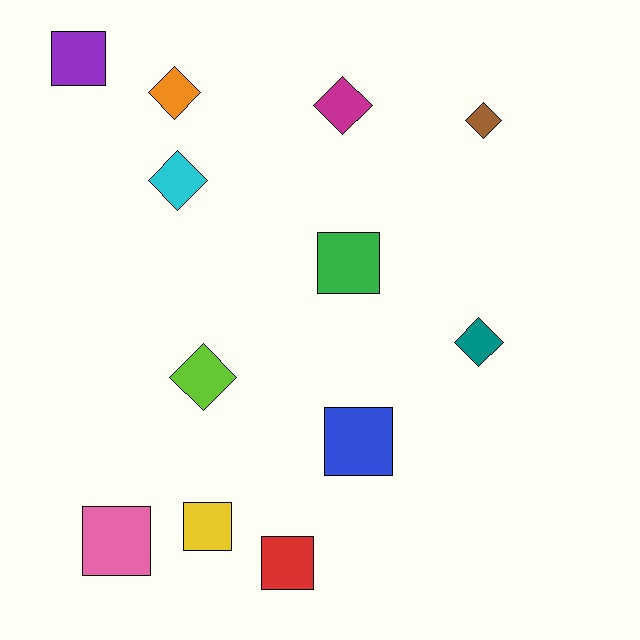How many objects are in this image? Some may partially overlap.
There are 12 objects.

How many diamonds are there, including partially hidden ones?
There are 6 diamonds.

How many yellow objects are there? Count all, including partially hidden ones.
There is 1 yellow object.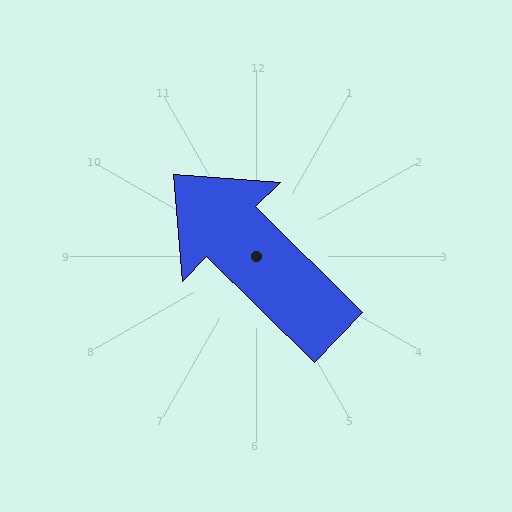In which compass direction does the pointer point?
Northwest.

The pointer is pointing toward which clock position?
Roughly 10 o'clock.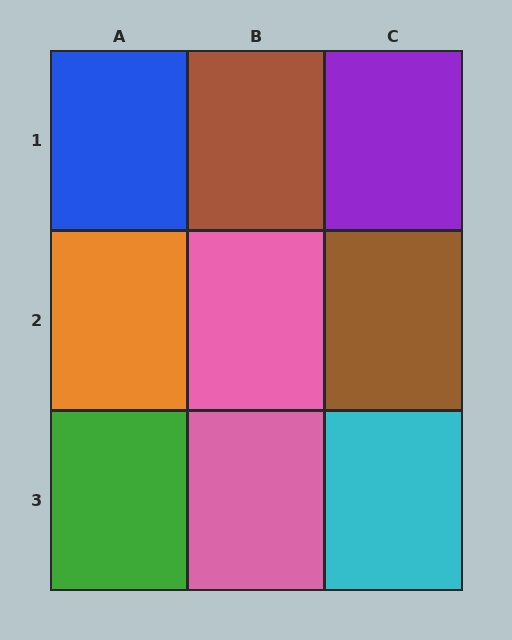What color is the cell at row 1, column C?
Purple.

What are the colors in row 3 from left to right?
Green, pink, cyan.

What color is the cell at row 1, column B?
Brown.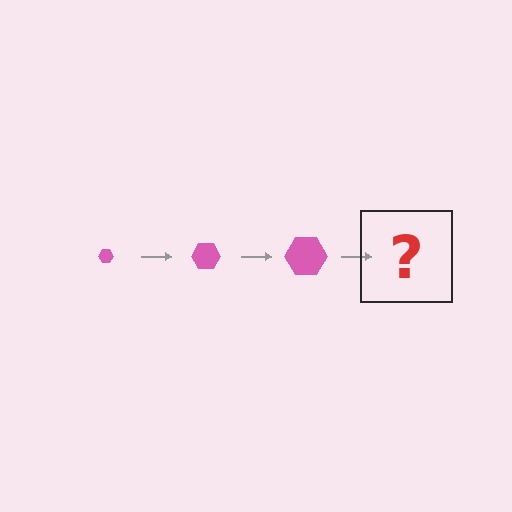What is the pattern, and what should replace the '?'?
The pattern is that the hexagon gets progressively larger each step. The '?' should be a pink hexagon, larger than the previous one.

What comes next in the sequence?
The next element should be a pink hexagon, larger than the previous one.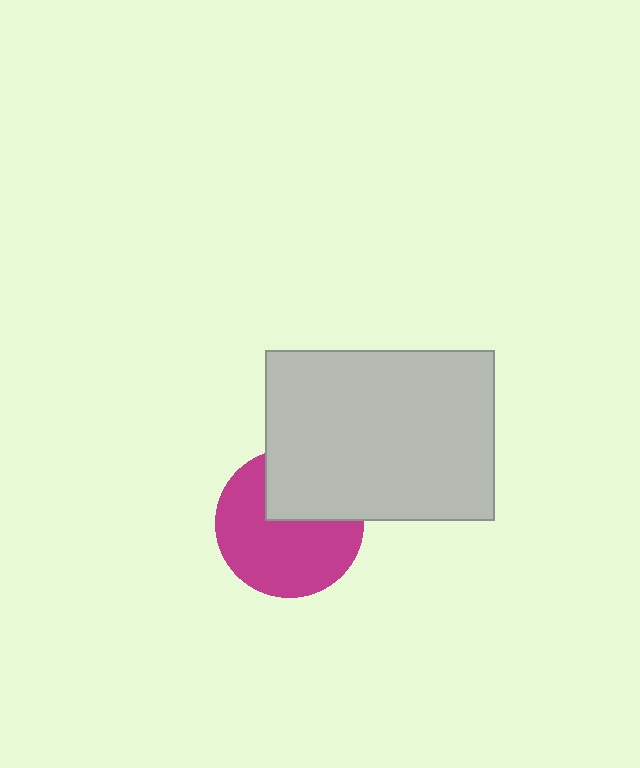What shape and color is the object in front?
The object in front is a light gray rectangle.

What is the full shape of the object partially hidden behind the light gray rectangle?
The partially hidden object is a magenta circle.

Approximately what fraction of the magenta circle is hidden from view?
Roughly 34% of the magenta circle is hidden behind the light gray rectangle.